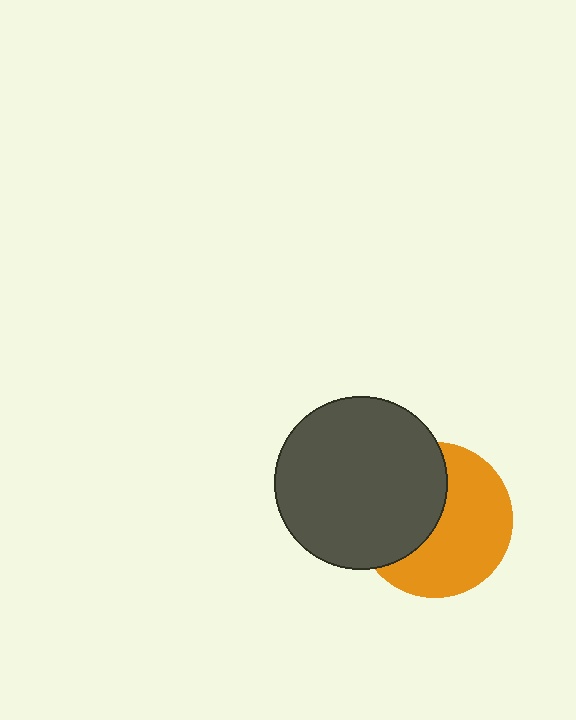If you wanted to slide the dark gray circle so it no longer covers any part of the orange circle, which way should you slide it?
Slide it left — that is the most direct way to separate the two shapes.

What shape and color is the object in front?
The object in front is a dark gray circle.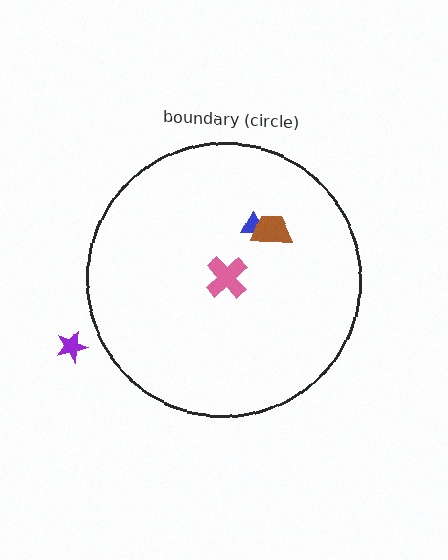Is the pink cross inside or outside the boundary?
Inside.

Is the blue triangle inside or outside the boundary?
Inside.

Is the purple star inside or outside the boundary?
Outside.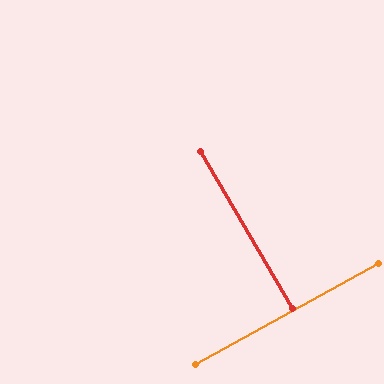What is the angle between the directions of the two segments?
Approximately 88 degrees.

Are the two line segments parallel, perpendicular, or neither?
Perpendicular — they meet at approximately 88°.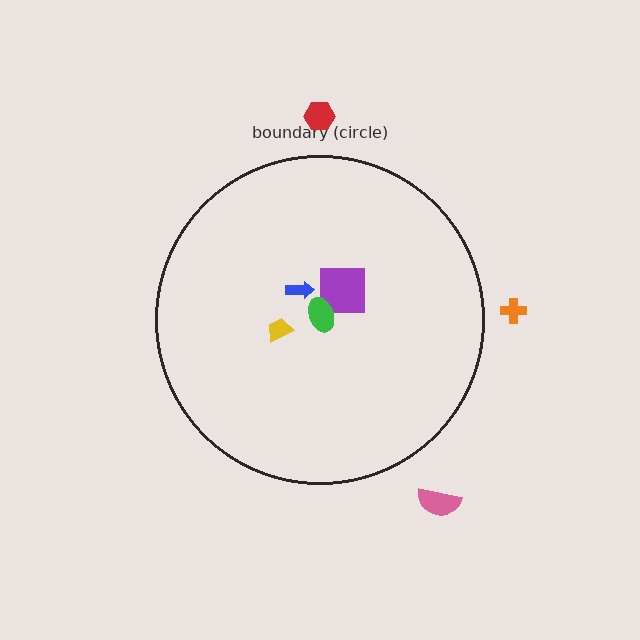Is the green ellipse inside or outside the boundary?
Inside.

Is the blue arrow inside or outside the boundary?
Inside.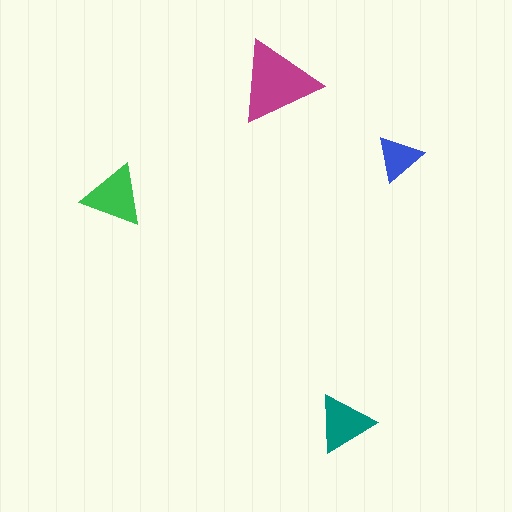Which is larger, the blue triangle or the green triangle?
The green one.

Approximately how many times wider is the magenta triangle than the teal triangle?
About 1.5 times wider.